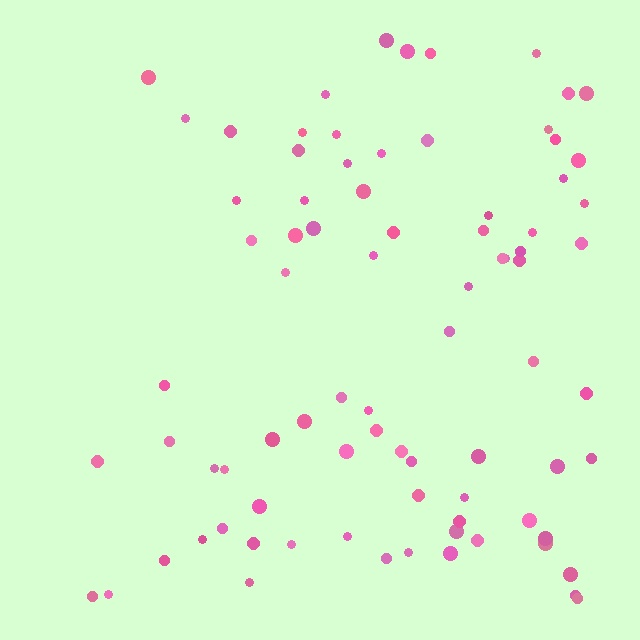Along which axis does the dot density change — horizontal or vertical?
Horizontal.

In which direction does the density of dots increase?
From left to right, with the right side densest.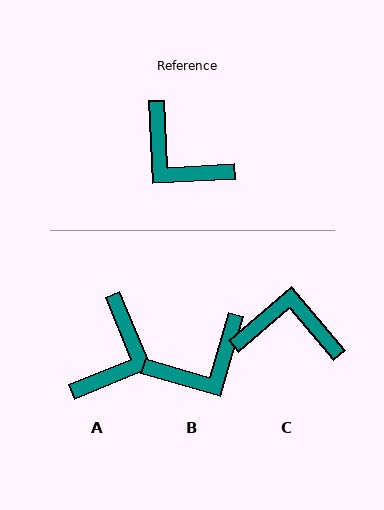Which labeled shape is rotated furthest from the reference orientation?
C, about 143 degrees away.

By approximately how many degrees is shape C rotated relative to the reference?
Approximately 143 degrees clockwise.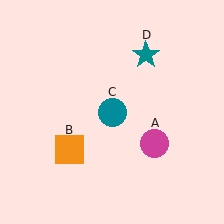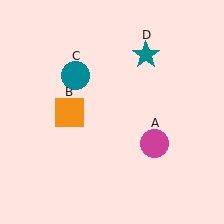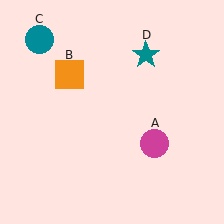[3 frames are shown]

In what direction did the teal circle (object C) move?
The teal circle (object C) moved up and to the left.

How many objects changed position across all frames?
2 objects changed position: orange square (object B), teal circle (object C).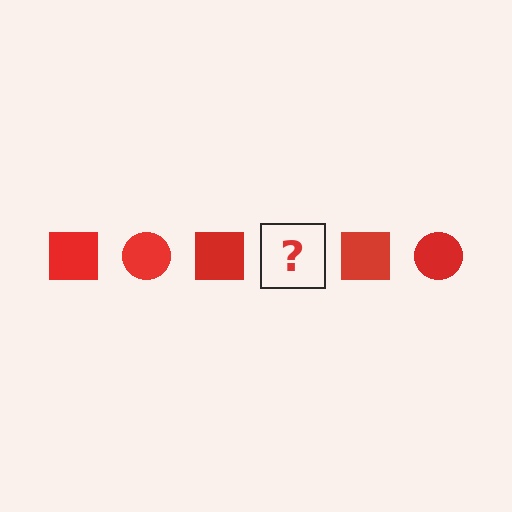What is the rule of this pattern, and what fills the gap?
The rule is that the pattern cycles through square, circle shapes in red. The gap should be filled with a red circle.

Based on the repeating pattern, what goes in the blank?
The blank should be a red circle.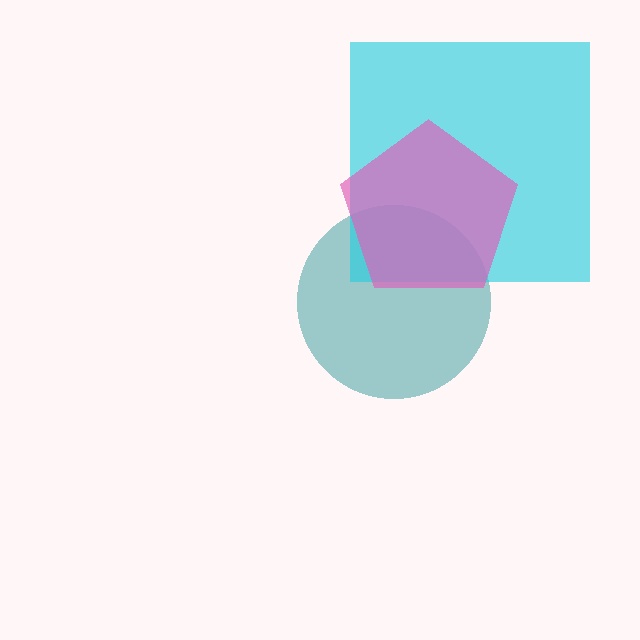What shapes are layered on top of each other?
The layered shapes are: a teal circle, a cyan square, a pink pentagon.